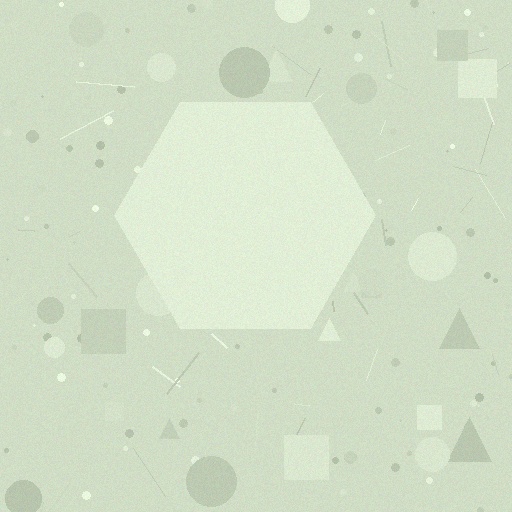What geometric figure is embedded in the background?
A hexagon is embedded in the background.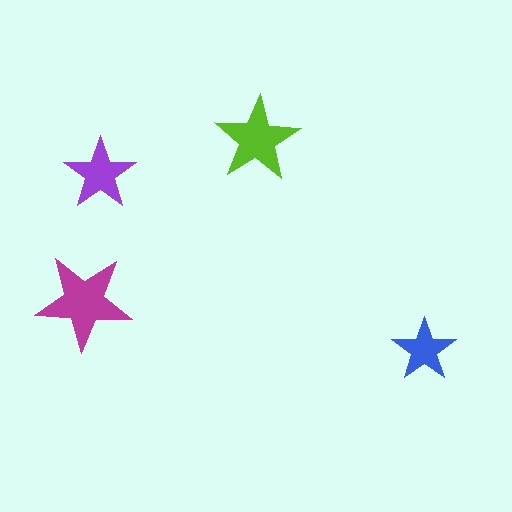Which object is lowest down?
The blue star is bottommost.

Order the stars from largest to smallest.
the magenta one, the lime one, the purple one, the blue one.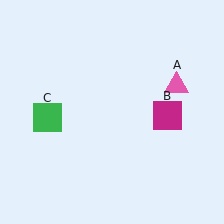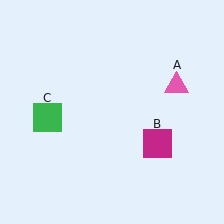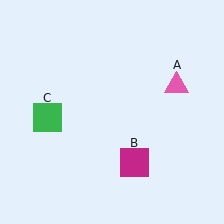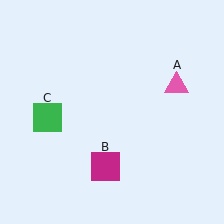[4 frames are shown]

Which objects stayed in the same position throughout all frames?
Pink triangle (object A) and green square (object C) remained stationary.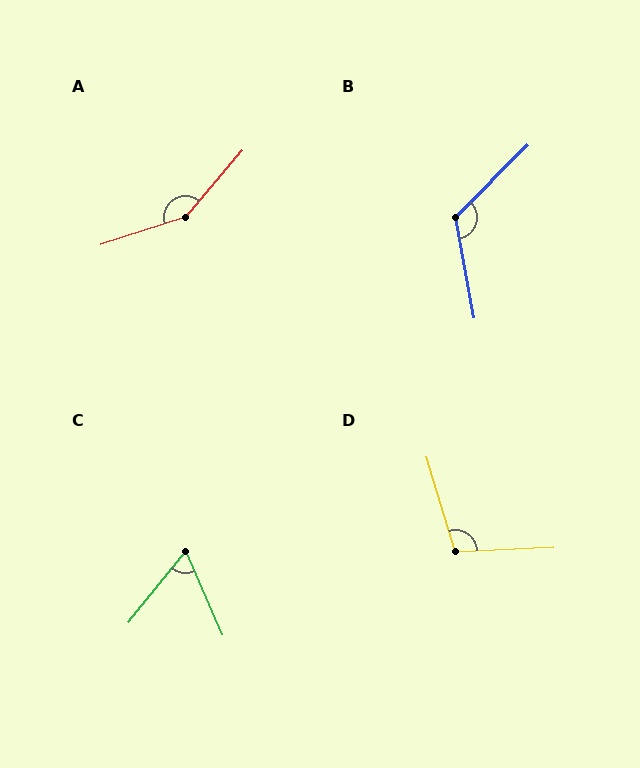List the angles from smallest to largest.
C (62°), D (104°), B (125°), A (148°).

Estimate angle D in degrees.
Approximately 104 degrees.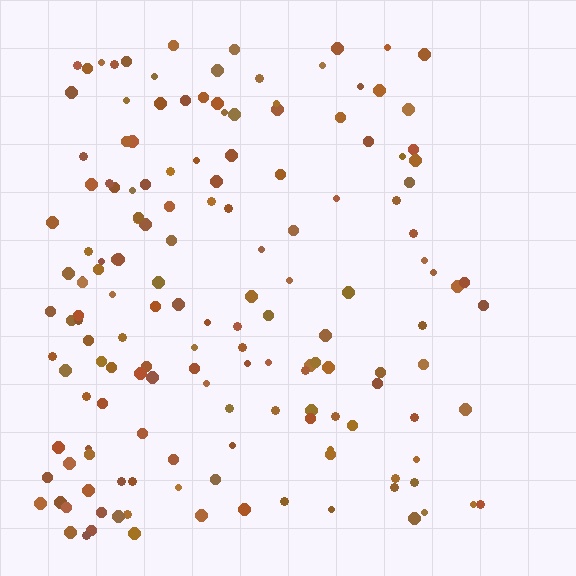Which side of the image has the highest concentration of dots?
The left.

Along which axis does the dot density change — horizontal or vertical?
Horizontal.